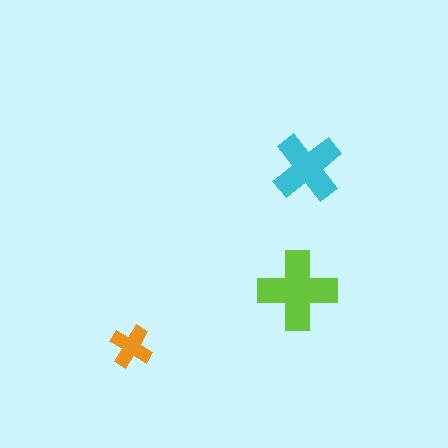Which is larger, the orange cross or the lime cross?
The lime one.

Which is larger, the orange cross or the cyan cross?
The cyan one.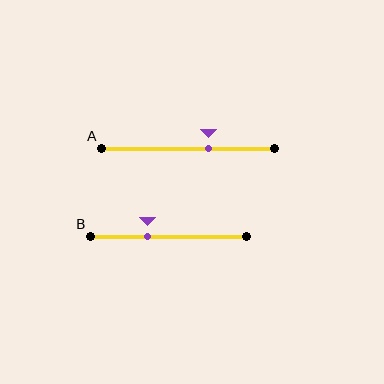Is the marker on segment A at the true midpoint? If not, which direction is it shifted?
No, the marker on segment A is shifted to the right by about 12% of the segment length.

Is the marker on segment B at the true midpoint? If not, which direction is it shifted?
No, the marker on segment B is shifted to the left by about 14% of the segment length.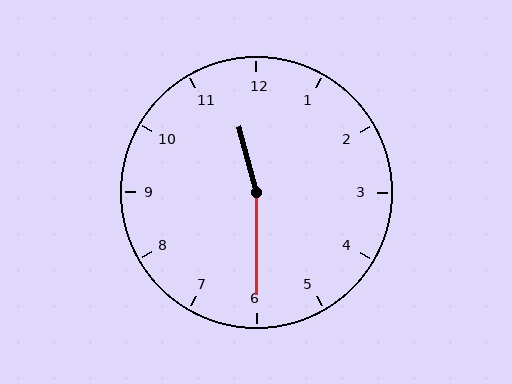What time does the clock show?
11:30.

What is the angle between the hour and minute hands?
Approximately 165 degrees.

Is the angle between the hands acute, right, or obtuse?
It is obtuse.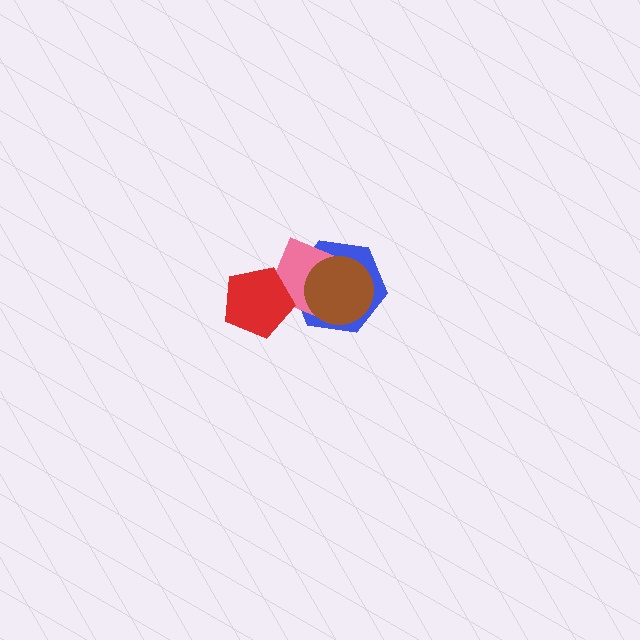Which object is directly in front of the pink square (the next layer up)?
The brown circle is directly in front of the pink square.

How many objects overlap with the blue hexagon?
2 objects overlap with the blue hexagon.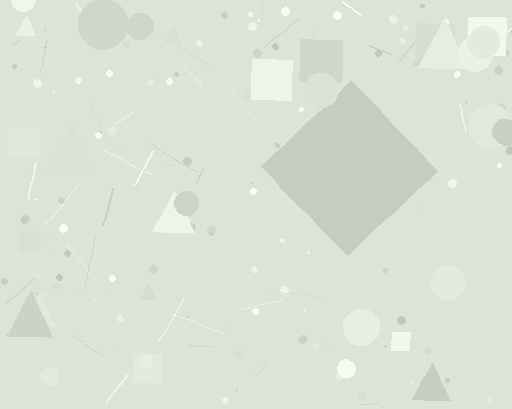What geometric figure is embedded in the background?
A diamond is embedded in the background.